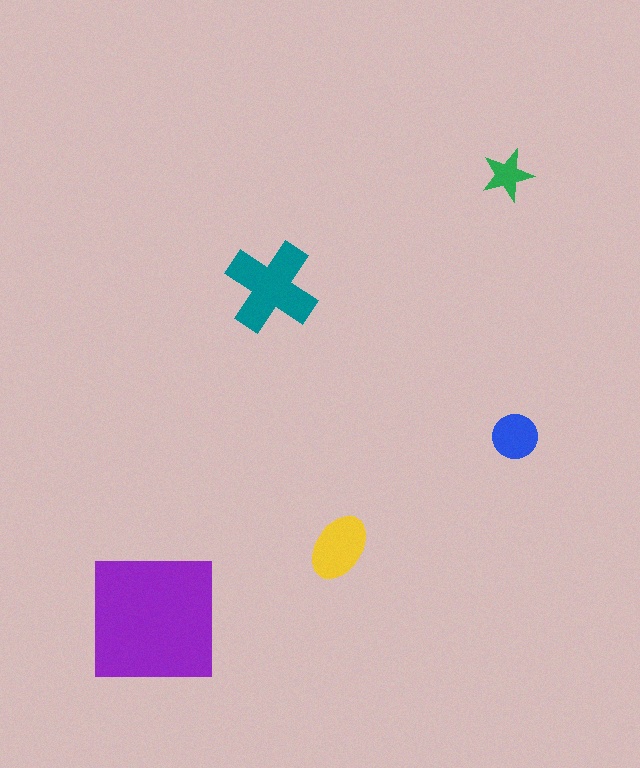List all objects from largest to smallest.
The purple square, the teal cross, the yellow ellipse, the blue circle, the green star.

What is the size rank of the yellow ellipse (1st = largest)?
3rd.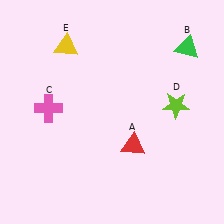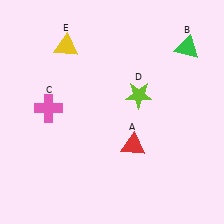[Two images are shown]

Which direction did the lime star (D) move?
The lime star (D) moved left.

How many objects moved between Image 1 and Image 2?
1 object moved between the two images.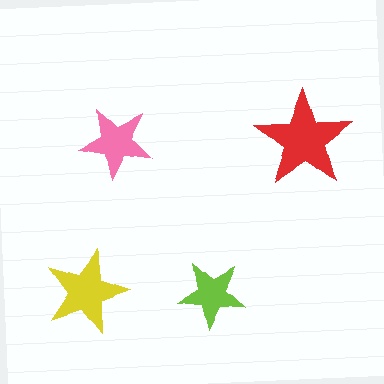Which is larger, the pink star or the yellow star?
The yellow one.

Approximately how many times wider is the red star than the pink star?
About 1.5 times wider.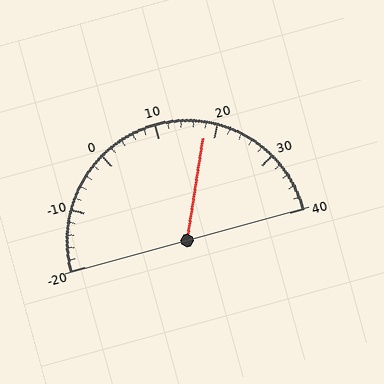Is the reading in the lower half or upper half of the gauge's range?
The reading is in the upper half of the range (-20 to 40).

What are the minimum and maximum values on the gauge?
The gauge ranges from -20 to 40.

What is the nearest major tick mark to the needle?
The nearest major tick mark is 20.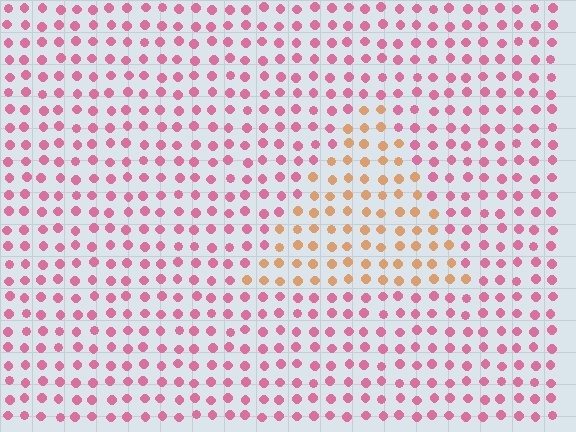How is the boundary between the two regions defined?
The boundary is defined purely by a slight shift in hue (about 53 degrees). Spacing, size, and orientation are identical on both sides.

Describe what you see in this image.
The image is filled with small pink elements in a uniform arrangement. A triangle-shaped region is visible where the elements are tinted to a slightly different hue, forming a subtle color boundary.